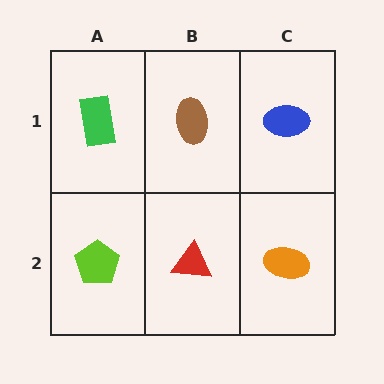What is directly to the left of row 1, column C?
A brown ellipse.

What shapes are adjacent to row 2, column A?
A green rectangle (row 1, column A), a red triangle (row 2, column B).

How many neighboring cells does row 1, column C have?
2.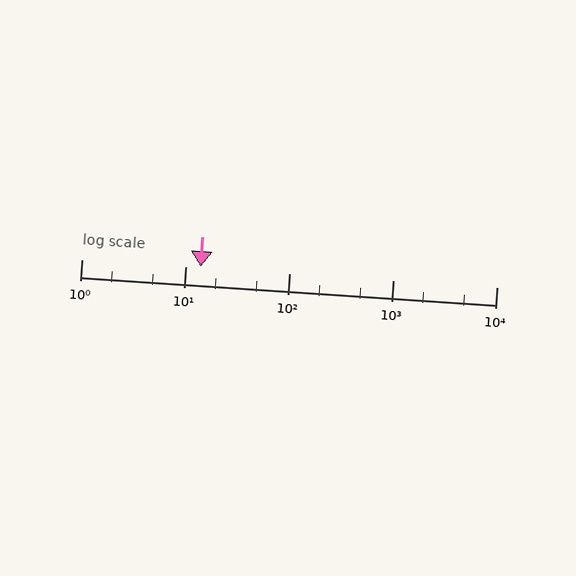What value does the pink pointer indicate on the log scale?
The pointer indicates approximately 14.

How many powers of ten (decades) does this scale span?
The scale spans 4 decades, from 1 to 10000.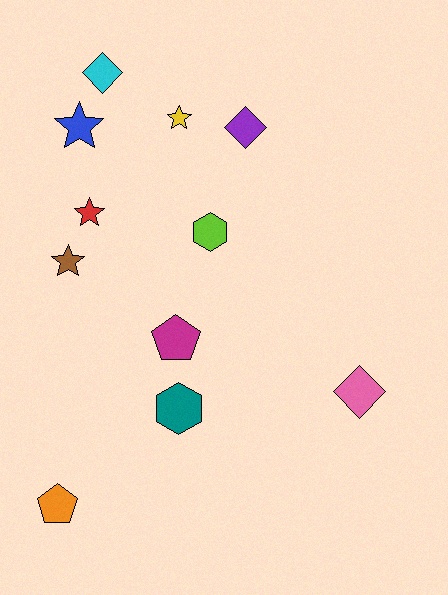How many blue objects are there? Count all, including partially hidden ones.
There is 1 blue object.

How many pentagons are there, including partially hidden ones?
There are 2 pentagons.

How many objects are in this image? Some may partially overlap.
There are 11 objects.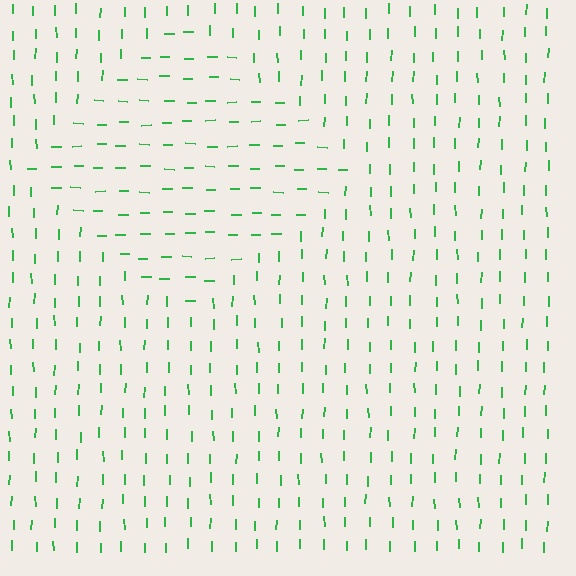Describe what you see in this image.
The image is filled with small green line segments. A diamond region in the image has lines oriented differently from the surrounding lines, creating a visible texture boundary.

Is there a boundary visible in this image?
Yes, there is a texture boundary formed by a change in line orientation.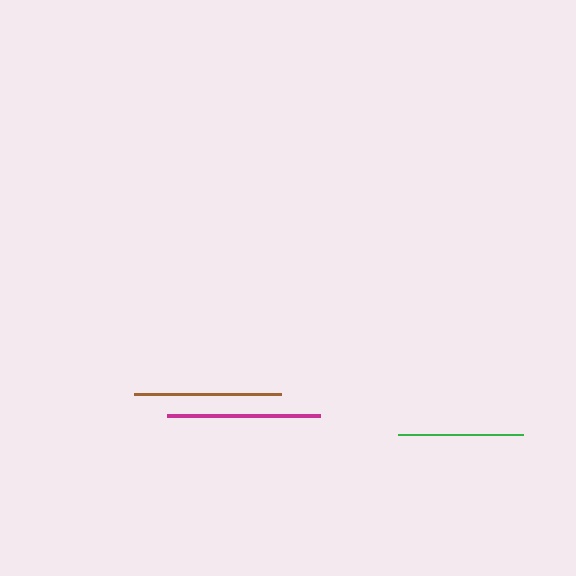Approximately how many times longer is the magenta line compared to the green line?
The magenta line is approximately 1.2 times the length of the green line.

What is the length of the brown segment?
The brown segment is approximately 146 pixels long.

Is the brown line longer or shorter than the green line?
The brown line is longer than the green line.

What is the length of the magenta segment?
The magenta segment is approximately 153 pixels long.